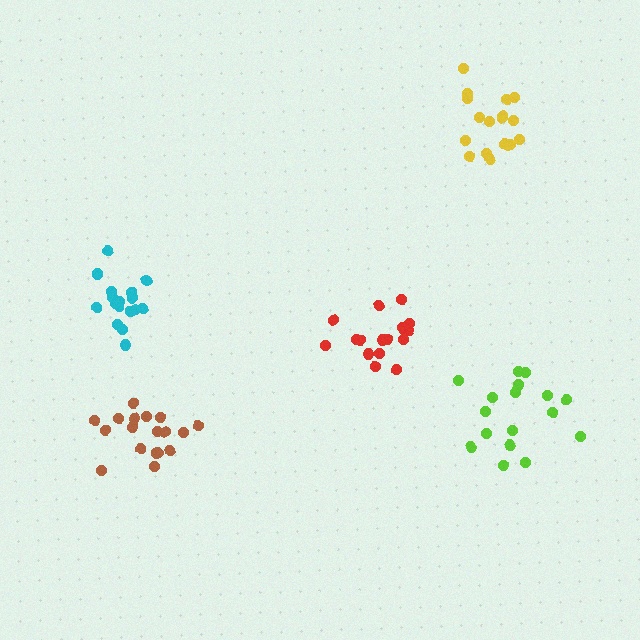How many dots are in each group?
Group 1: 18 dots, Group 2: 17 dots, Group 3: 17 dots, Group 4: 18 dots, Group 5: 18 dots (88 total).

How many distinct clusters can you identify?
There are 5 distinct clusters.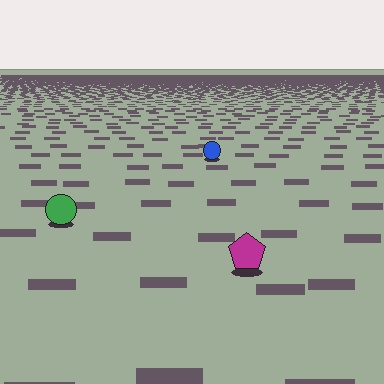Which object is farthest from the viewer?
The blue circle is farthest from the viewer. It appears smaller and the ground texture around it is denser.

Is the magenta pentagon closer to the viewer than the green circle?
Yes. The magenta pentagon is closer — you can tell from the texture gradient: the ground texture is coarser near it.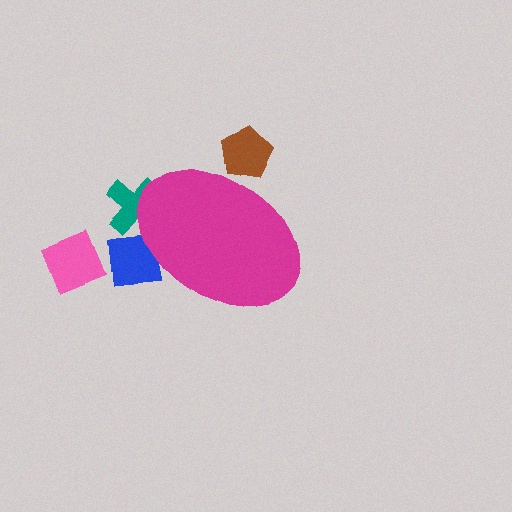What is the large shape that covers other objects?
A magenta ellipse.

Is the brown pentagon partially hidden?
Yes, the brown pentagon is partially hidden behind the magenta ellipse.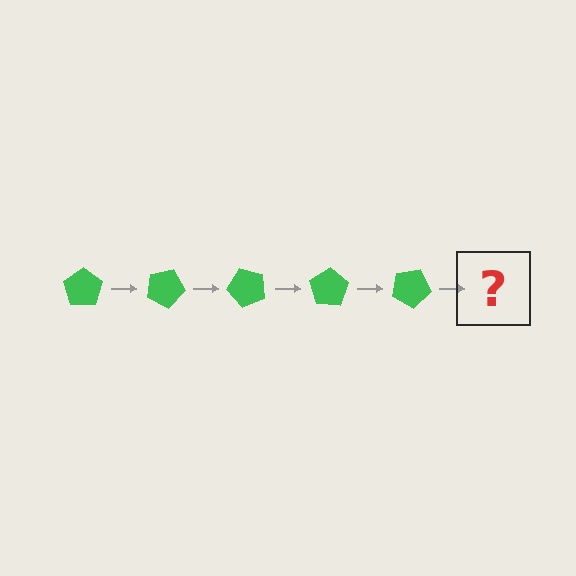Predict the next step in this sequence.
The next step is a green pentagon rotated 125 degrees.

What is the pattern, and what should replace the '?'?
The pattern is that the pentagon rotates 25 degrees each step. The '?' should be a green pentagon rotated 125 degrees.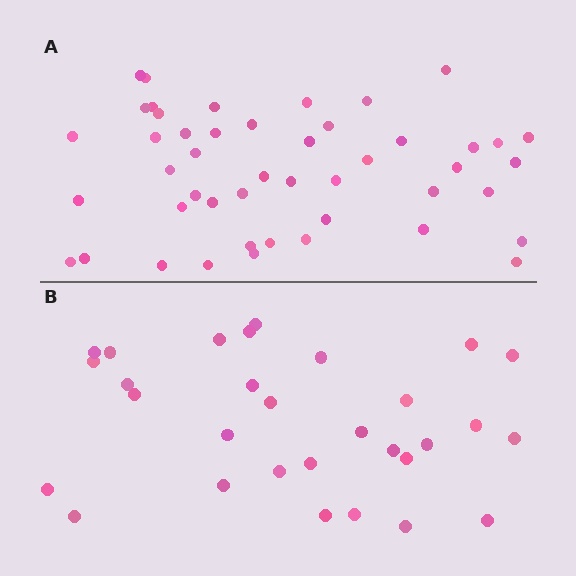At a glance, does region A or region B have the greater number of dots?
Region A (the top region) has more dots.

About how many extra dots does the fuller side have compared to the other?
Region A has approximately 15 more dots than region B.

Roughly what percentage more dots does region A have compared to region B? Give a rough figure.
About 55% more.